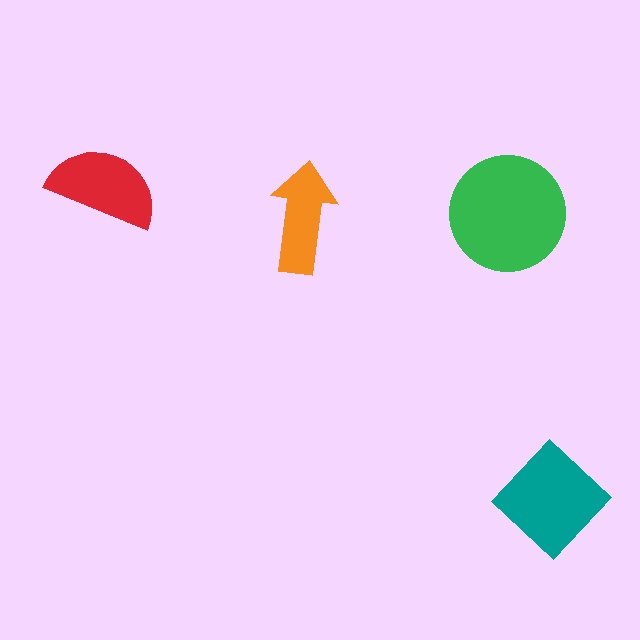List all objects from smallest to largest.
The orange arrow, the red semicircle, the teal diamond, the green circle.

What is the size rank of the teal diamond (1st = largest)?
2nd.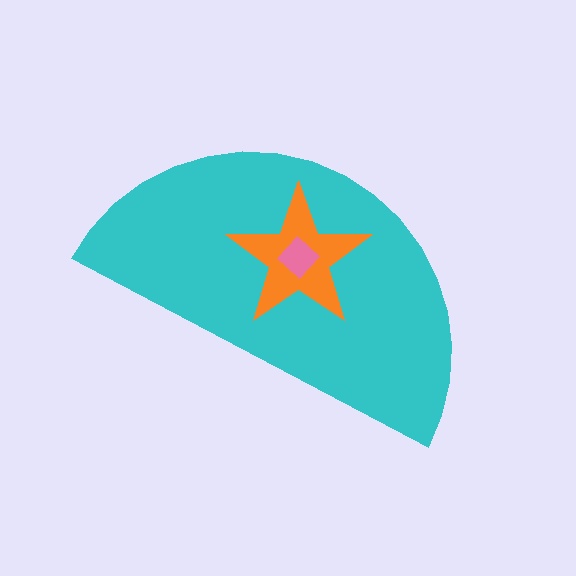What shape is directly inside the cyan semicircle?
The orange star.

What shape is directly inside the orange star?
The pink diamond.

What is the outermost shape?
The cyan semicircle.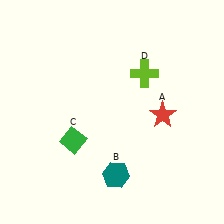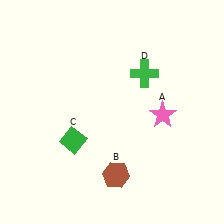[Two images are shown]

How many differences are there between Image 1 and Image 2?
There are 3 differences between the two images.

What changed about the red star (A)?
In Image 1, A is red. In Image 2, it changed to pink.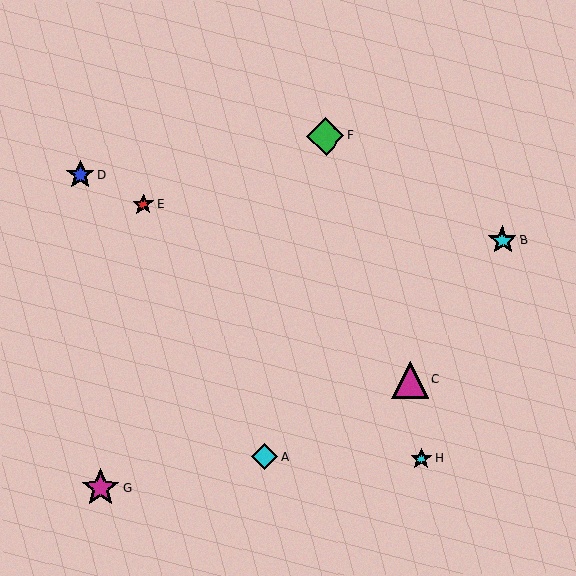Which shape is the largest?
The magenta star (labeled G) is the largest.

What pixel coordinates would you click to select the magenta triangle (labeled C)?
Click at (410, 380) to select the magenta triangle C.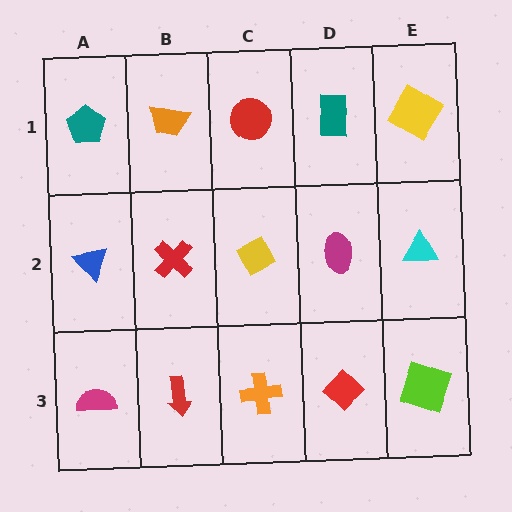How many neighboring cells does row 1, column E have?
2.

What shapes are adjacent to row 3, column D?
A magenta ellipse (row 2, column D), an orange cross (row 3, column C), a lime square (row 3, column E).